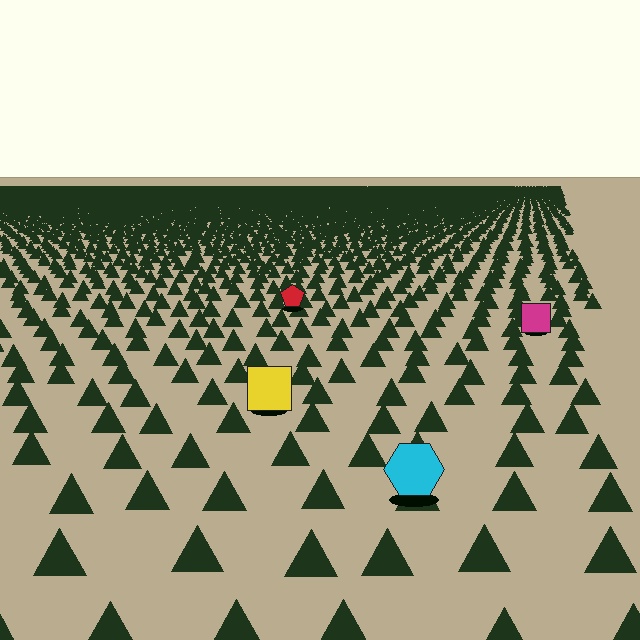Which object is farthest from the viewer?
The red pentagon is farthest from the viewer. It appears smaller and the ground texture around it is denser.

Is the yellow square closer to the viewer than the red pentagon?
Yes. The yellow square is closer — you can tell from the texture gradient: the ground texture is coarser near it.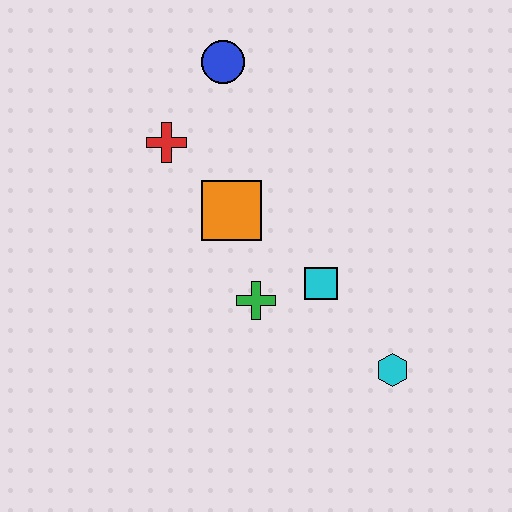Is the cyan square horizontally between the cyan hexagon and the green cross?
Yes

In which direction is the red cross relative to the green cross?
The red cross is above the green cross.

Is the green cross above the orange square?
No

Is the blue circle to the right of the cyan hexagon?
No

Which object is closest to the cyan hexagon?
The cyan square is closest to the cyan hexagon.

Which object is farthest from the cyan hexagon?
The blue circle is farthest from the cyan hexagon.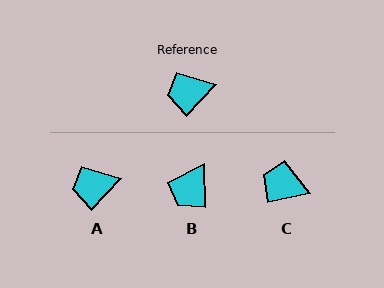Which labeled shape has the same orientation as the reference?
A.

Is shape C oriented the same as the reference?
No, it is off by about 35 degrees.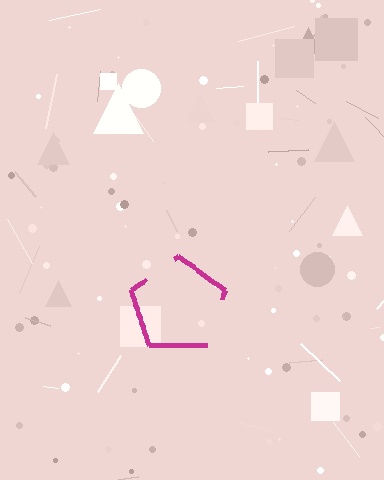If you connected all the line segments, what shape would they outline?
They would outline a pentagon.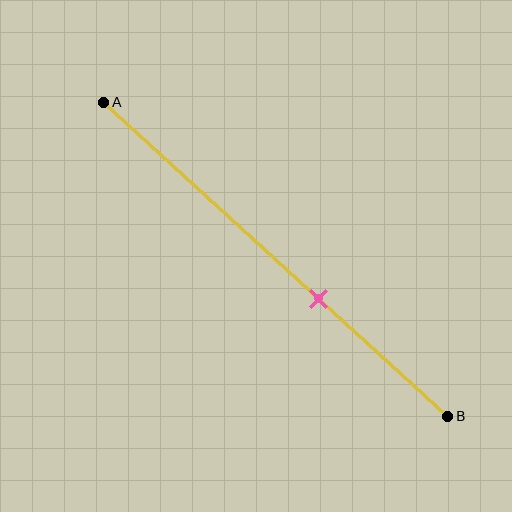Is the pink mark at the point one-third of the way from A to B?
No, the mark is at about 65% from A, not at the 33% one-third point.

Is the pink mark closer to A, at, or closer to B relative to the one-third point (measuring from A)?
The pink mark is closer to point B than the one-third point of segment AB.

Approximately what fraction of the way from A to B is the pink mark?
The pink mark is approximately 65% of the way from A to B.